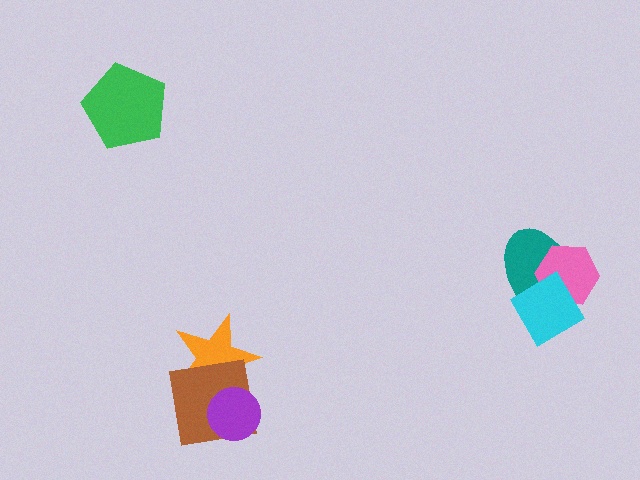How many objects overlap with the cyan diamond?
2 objects overlap with the cyan diamond.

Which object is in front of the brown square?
The purple circle is in front of the brown square.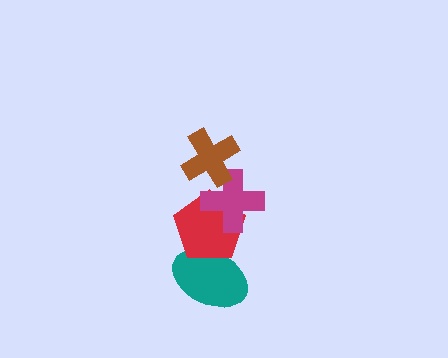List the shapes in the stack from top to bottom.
From top to bottom: the brown cross, the magenta cross, the red pentagon, the teal ellipse.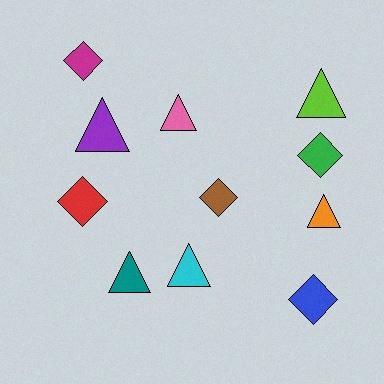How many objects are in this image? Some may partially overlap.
There are 11 objects.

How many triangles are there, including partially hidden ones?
There are 6 triangles.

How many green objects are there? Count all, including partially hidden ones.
There is 1 green object.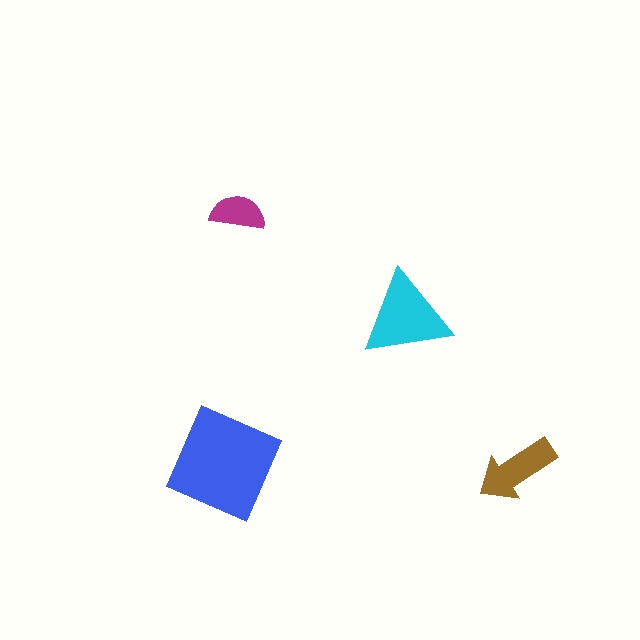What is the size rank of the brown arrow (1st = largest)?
3rd.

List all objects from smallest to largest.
The magenta semicircle, the brown arrow, the cyan triangle, the blue square.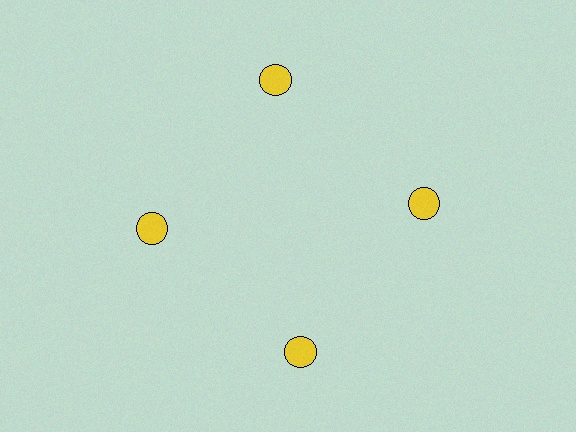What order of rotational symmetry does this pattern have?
This pattern has 4-fold rotational symmetry.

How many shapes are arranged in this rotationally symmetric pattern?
There are 4 shapes, arranged in 4 groups of 1.